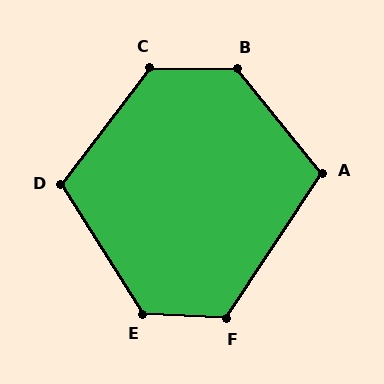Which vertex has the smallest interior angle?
A, at approximately 108 degrees.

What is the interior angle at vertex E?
Approximately 126 degrees (obtuse).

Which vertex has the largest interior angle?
B, at approximately 130 degrees.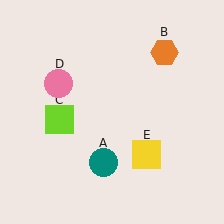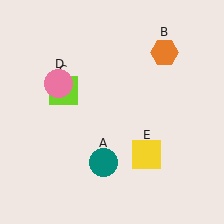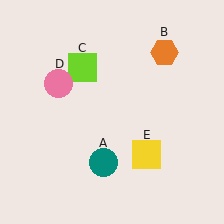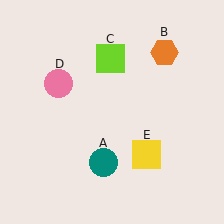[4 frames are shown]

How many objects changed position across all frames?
1 object changed position: lime square (object C).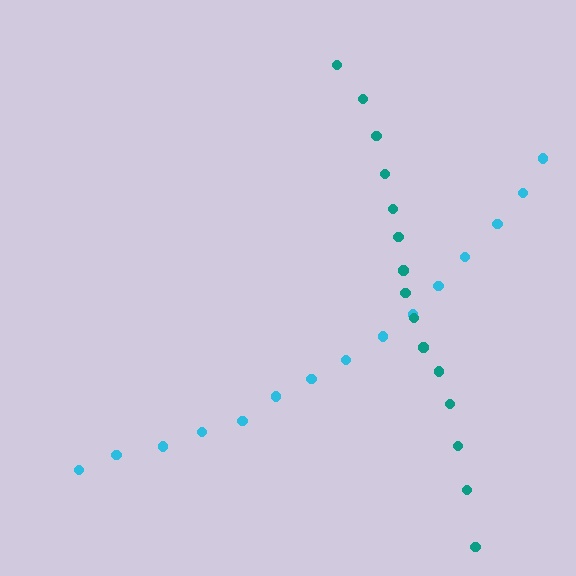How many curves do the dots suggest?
There are 2 distinct paths.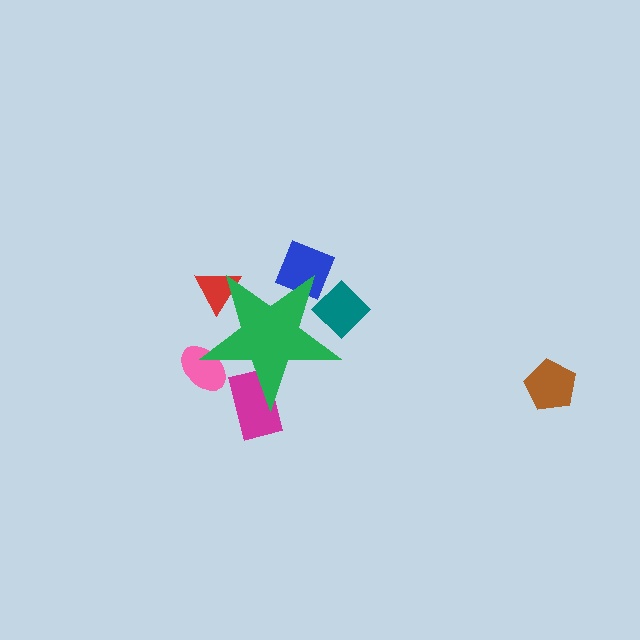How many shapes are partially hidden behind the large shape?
5 shapes are partially hidden.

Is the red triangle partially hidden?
Yes, the red triangle is partially hidden behind the green star.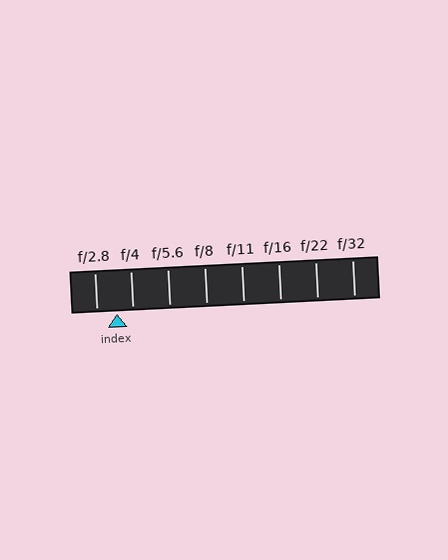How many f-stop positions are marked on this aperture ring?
There are 8 f-stop positions marked.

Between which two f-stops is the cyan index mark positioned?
The index mark is between f/2.8 and f/4.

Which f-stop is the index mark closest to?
The index mark is closest to f/4.